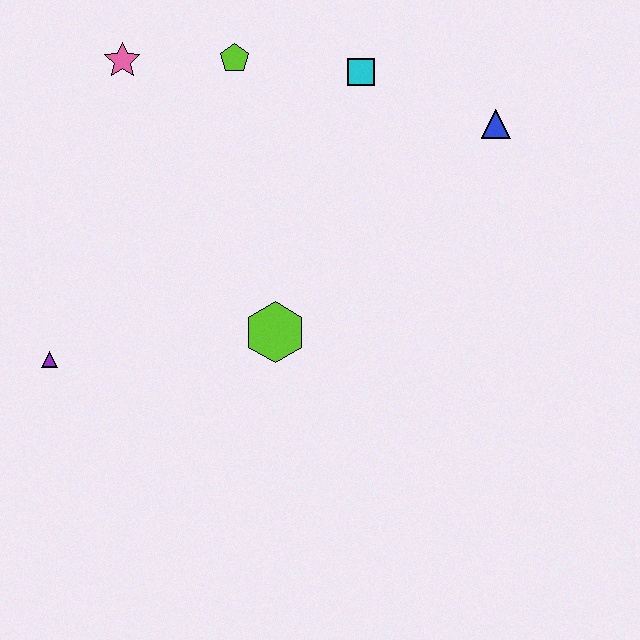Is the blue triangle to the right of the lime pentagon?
Yes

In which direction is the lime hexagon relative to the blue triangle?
The lime hexagon is to the left of the blue triangle.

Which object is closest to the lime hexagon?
The purple triangle is closest to the lime hexagon.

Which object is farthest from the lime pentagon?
The purple triangle is farthest from the lime pentagon.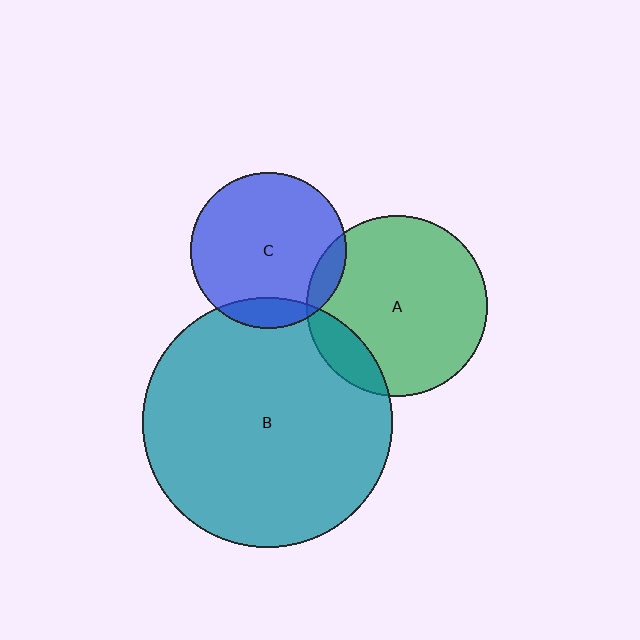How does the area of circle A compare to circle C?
Approximately 1.4 times.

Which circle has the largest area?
Circle B (teal).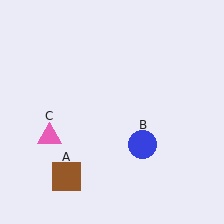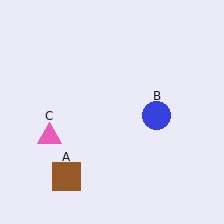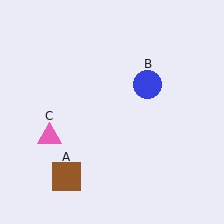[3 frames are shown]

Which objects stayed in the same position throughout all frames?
Brown square (object A) and pink triangle (object C) remained stationary.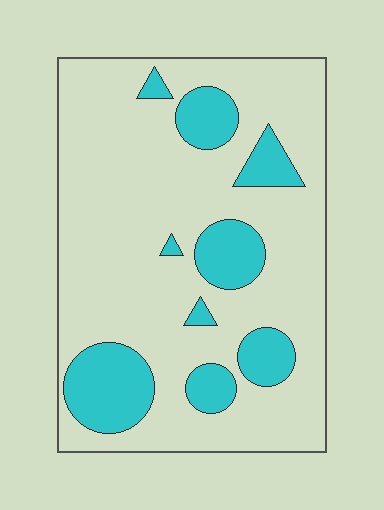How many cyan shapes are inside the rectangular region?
9.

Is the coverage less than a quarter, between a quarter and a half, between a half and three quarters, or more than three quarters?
Less than a quarter.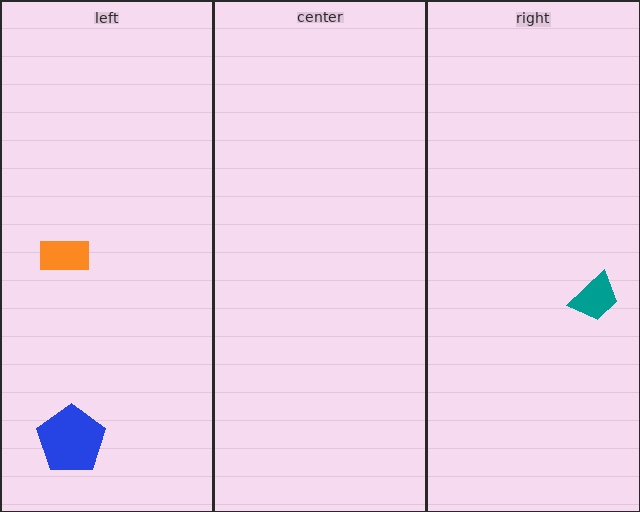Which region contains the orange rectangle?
The left region.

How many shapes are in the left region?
2.